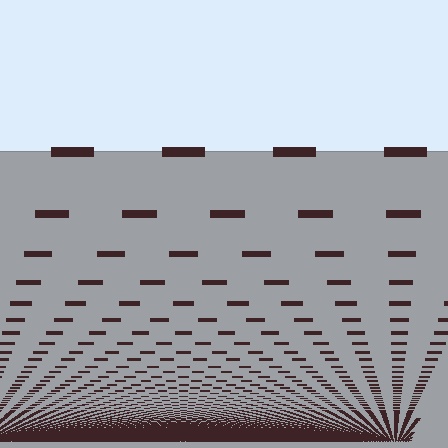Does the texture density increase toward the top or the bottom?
Density increases toward the bottom.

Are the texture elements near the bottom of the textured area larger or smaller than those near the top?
Smaller. The gradient is inverted — elements near the bottom are smaller and denser.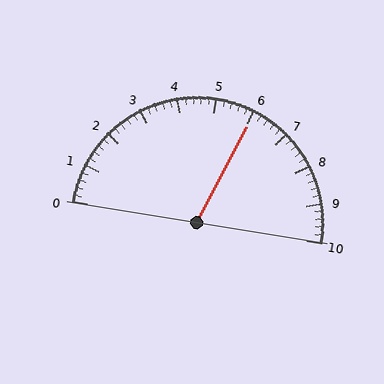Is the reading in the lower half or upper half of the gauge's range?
The reading is in the upper half of the range (0 to 10).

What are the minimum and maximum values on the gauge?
The gauge ranges from 0 to 10.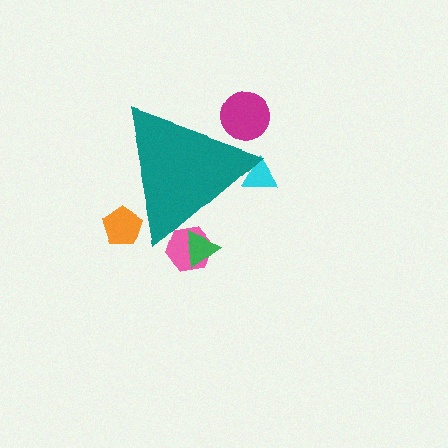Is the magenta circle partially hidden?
Yes, the magenta circle is partially hidden behind the teal triangle.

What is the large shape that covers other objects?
A teal triangle.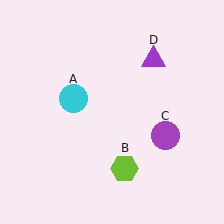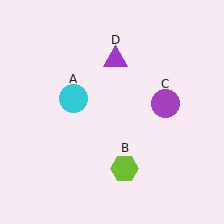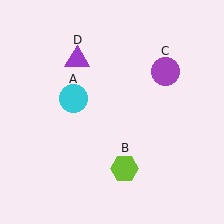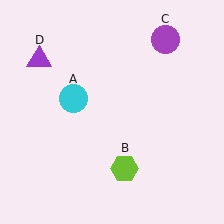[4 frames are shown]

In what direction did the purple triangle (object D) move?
The purple triangle (object D) moved left.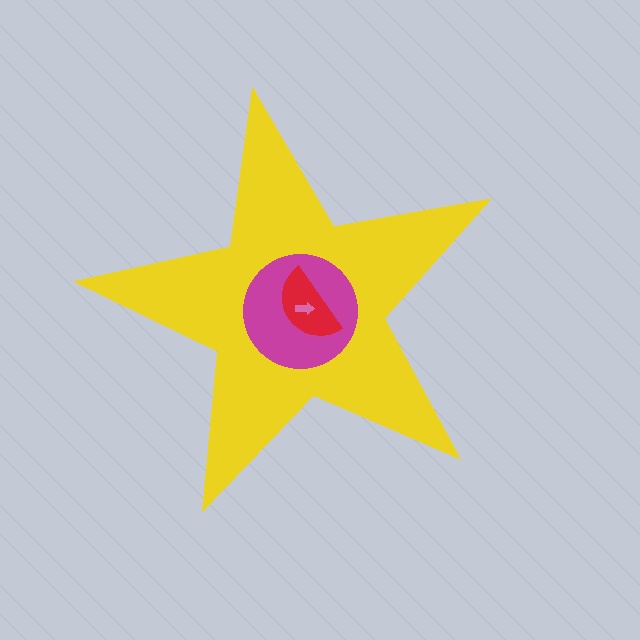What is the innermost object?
The pink arrow.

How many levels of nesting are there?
4.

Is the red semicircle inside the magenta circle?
Yes.